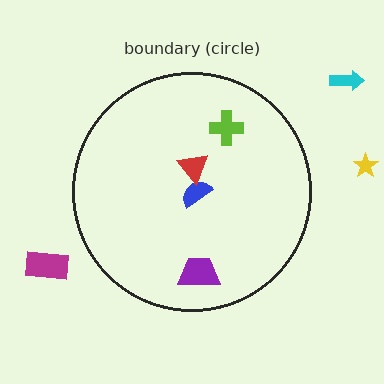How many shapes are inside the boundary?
4 inside, 3 outside.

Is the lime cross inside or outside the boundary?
Inside.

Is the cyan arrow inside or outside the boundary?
Outside.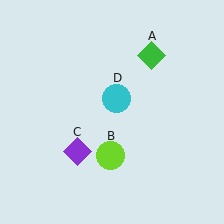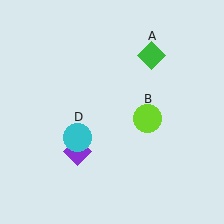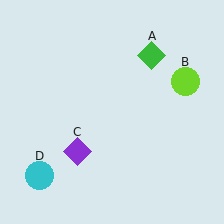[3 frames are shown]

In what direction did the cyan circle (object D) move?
The cyan circle (object D) moved down and to the left.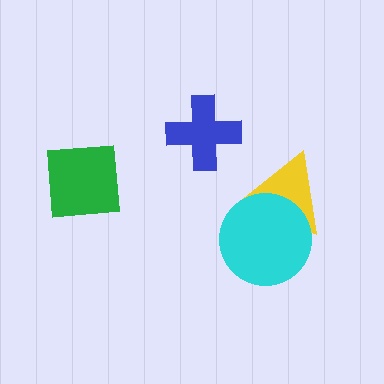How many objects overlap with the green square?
0 objects overlap with the green square.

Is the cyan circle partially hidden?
No, no other shape covers it.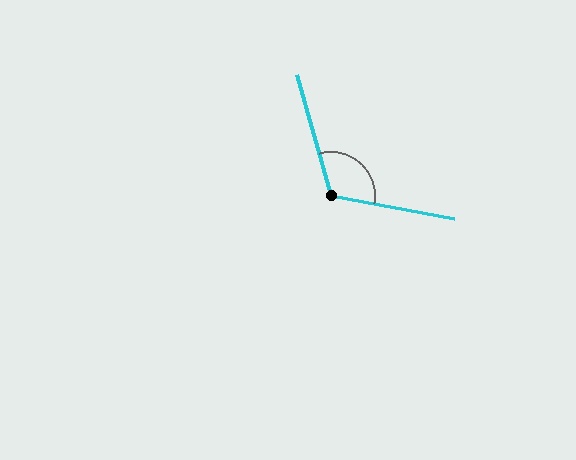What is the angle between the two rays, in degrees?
Approximately 116 degrees.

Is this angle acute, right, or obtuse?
It is obtuse.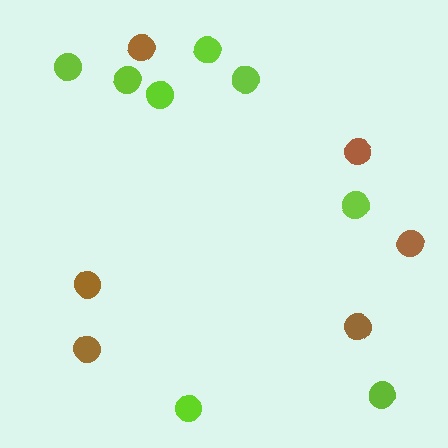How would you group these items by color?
There are 2 groups: one group of lime circles (8) and one group of brown circles (6).